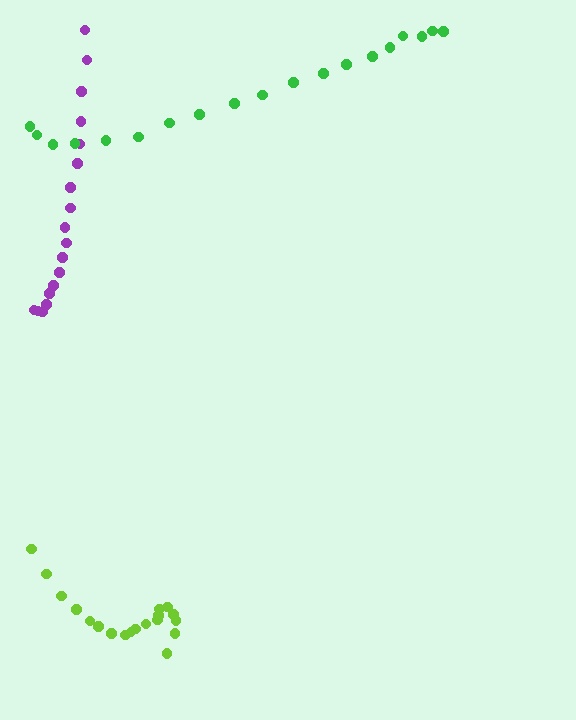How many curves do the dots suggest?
There are 3 distinct paths.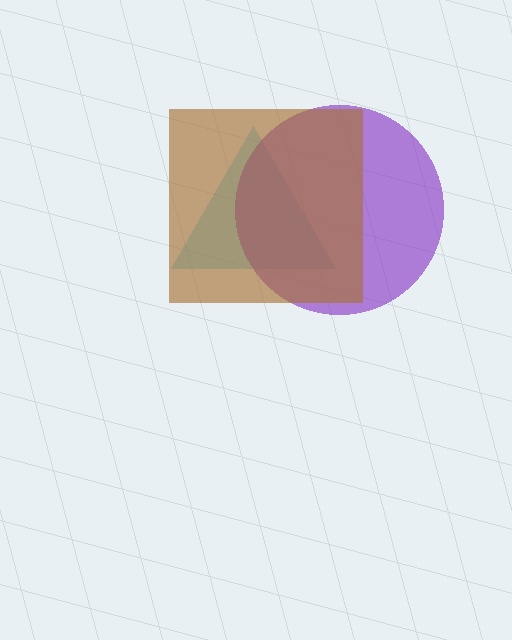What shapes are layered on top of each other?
The layered shapes are: a cyan triangle, a purple circle, a brown square.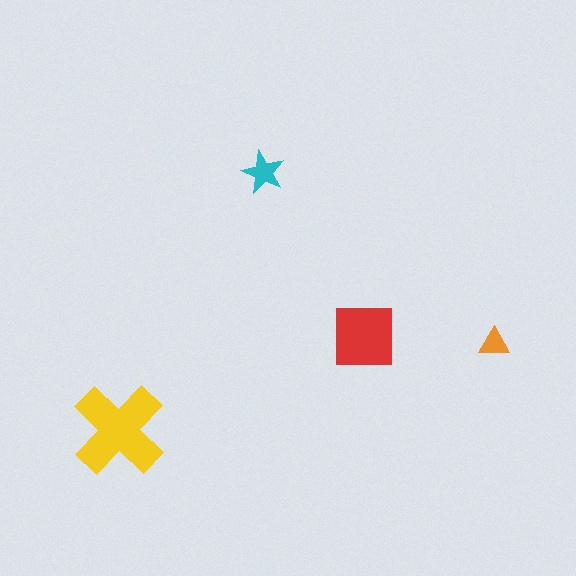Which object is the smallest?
The orange triangle.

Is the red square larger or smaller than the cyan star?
Larger.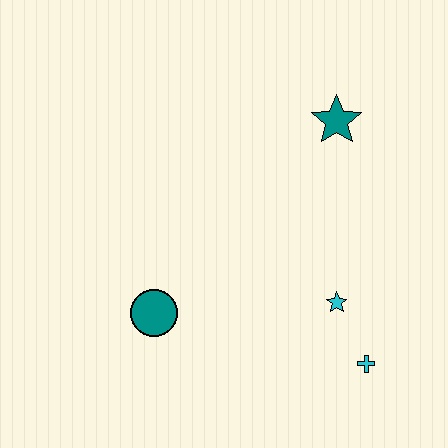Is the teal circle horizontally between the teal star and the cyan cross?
No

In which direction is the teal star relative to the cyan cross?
The teal star is above the cyan cross.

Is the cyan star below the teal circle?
No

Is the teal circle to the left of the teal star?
Yes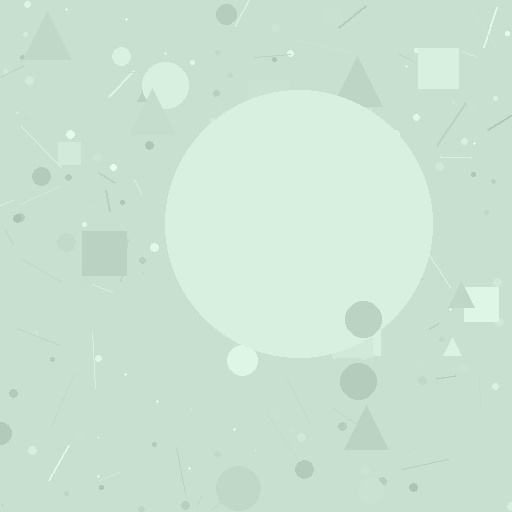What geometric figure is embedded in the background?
A circle is embedded in the background.